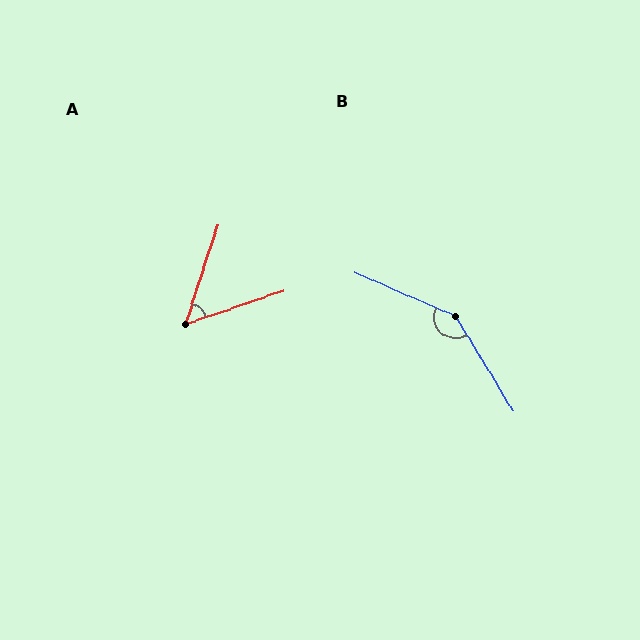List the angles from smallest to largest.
A (53°), B (145°).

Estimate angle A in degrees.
Approximately 53 degrees.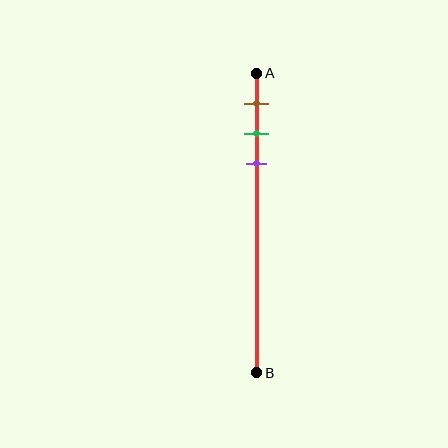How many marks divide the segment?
There are 3 marks dividing the segment.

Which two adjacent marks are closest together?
The green and purple marks are the closest adjacent pair.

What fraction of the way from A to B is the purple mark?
The purple mark is approximately 30% (0.3) of the way from A to B.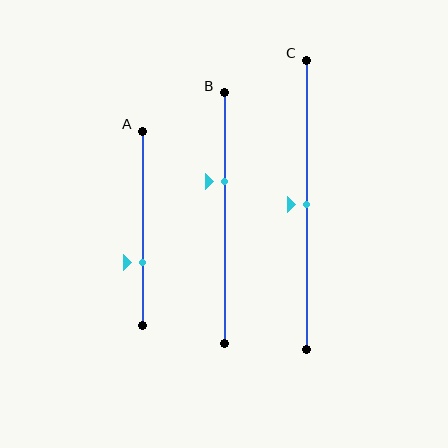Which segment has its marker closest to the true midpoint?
Segment C has its marker closest to the true midpoint.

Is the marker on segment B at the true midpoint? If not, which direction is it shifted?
No, the marker on segment B is shifted upward by about 15% of the segment length.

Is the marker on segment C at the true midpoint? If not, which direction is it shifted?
Yes, the marker on segment C is at the true midpoint.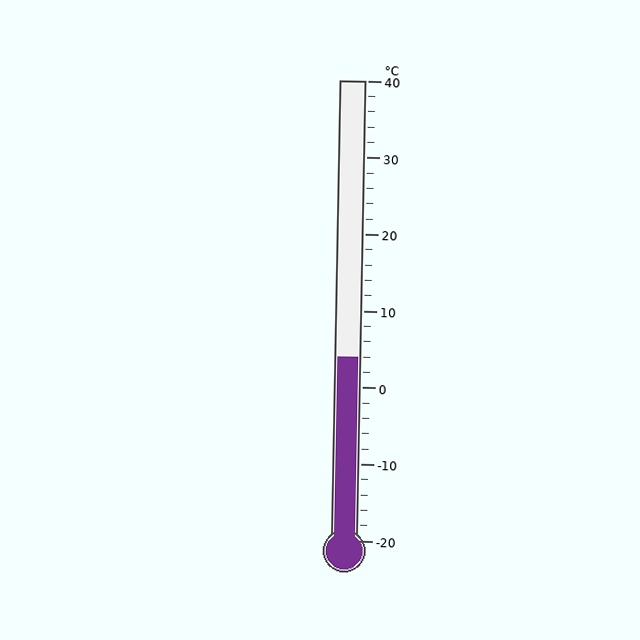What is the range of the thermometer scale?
The thermometer scale ranges from -20°C to 40°C.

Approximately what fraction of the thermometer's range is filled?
The thermometer is filled to approximately 40% of its range.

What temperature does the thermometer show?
The thermometer shows approximately 4°C.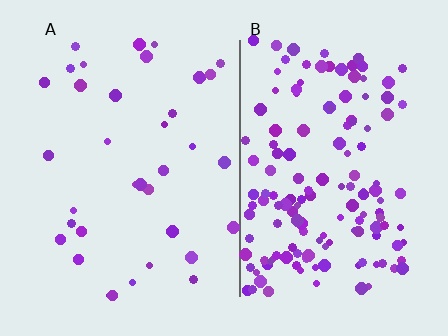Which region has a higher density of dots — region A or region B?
B (the right).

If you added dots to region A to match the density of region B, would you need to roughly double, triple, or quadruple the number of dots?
Approximately quadruple.